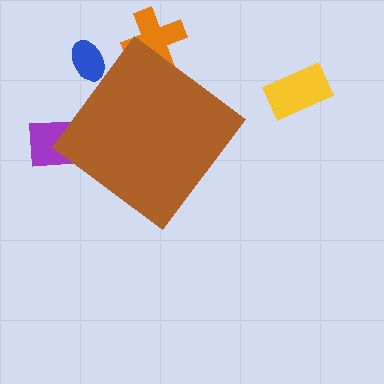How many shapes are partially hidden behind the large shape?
3 shapes are partially hidden.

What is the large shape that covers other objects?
A brown diamond.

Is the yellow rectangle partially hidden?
No, the yellow rectangle is fully visible.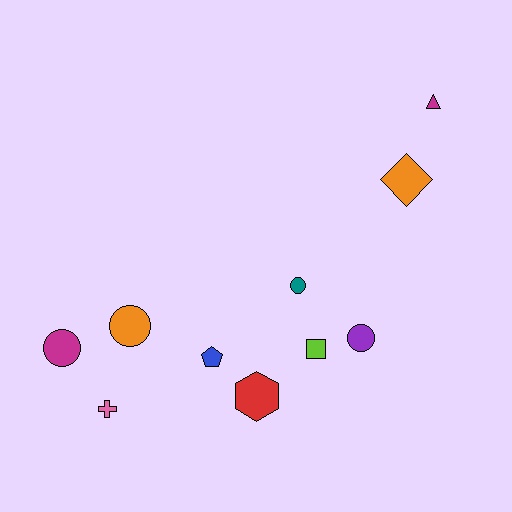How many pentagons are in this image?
There is 1 pentagon.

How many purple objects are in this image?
There is 1 purple object.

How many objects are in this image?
There are 10 objects.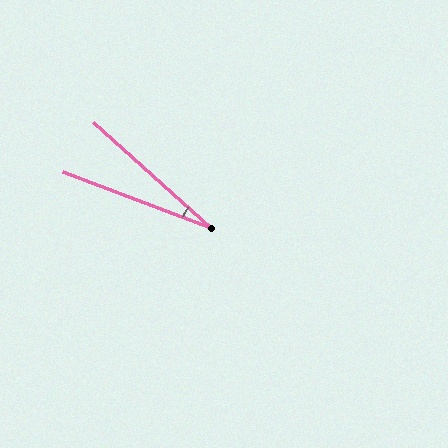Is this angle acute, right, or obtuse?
It is acute.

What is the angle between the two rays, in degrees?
Approximately 21 degrees.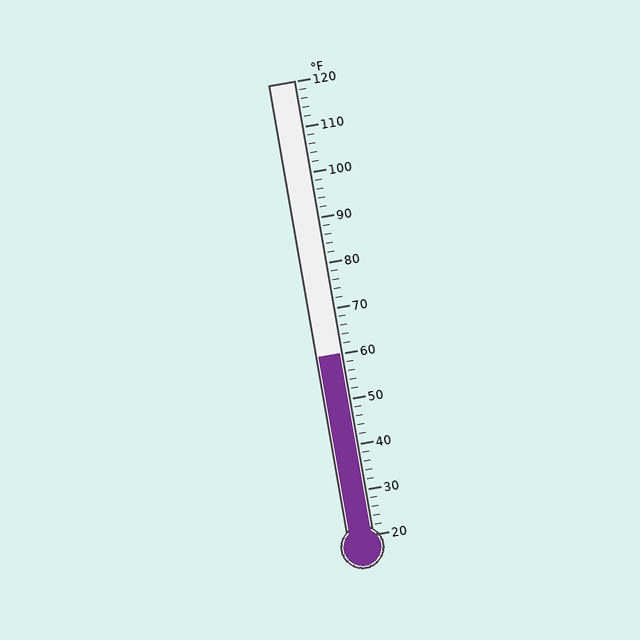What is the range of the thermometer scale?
The thermometer scale ranges from 20°F to 120°F.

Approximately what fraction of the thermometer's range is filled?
The thermometer is filled to approximately 40% of its range.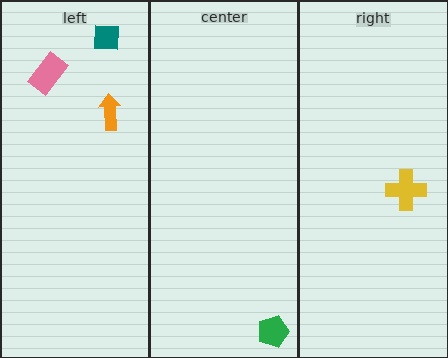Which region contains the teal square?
The left region.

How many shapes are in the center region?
1.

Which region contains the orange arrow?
The left region.